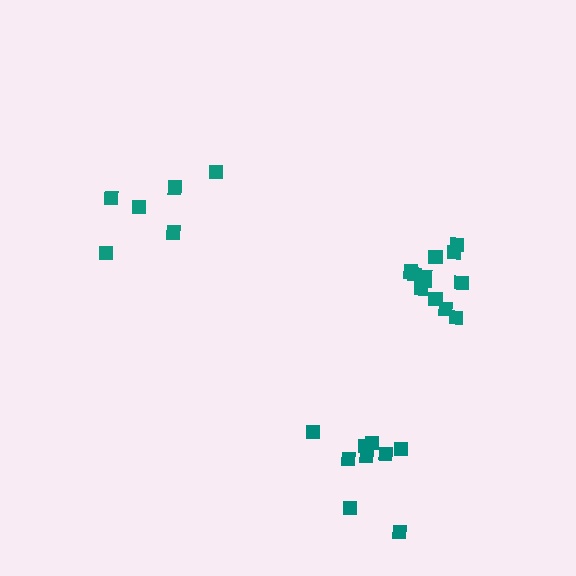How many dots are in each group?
Group 1: 12 dots, Group 2: 6 dots, Group 3: 9 dots (27 total).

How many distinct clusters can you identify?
There are 3 distinct clusters.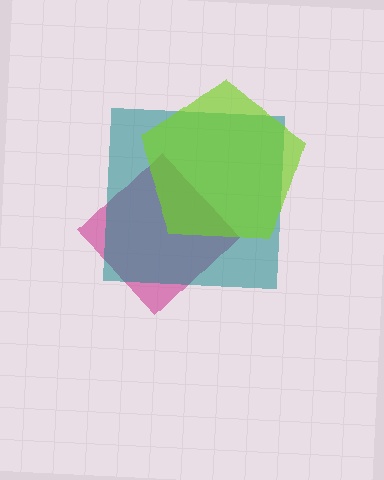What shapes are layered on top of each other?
The layered shapes are: a magenta diamond, a teal square, a lime pentagon.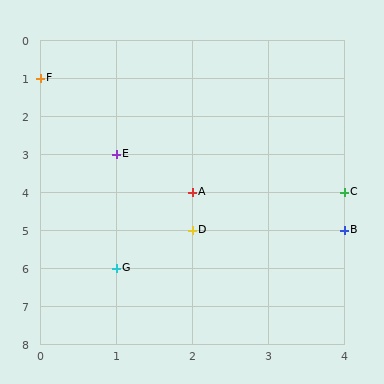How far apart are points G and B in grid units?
Points G and B are 3 columns and 1 row apart (about 3.2 grid units diagonally).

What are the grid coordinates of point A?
Point A is at grid coordinates (2, 4).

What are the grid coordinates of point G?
Point G is at grid coordinates (1, 6).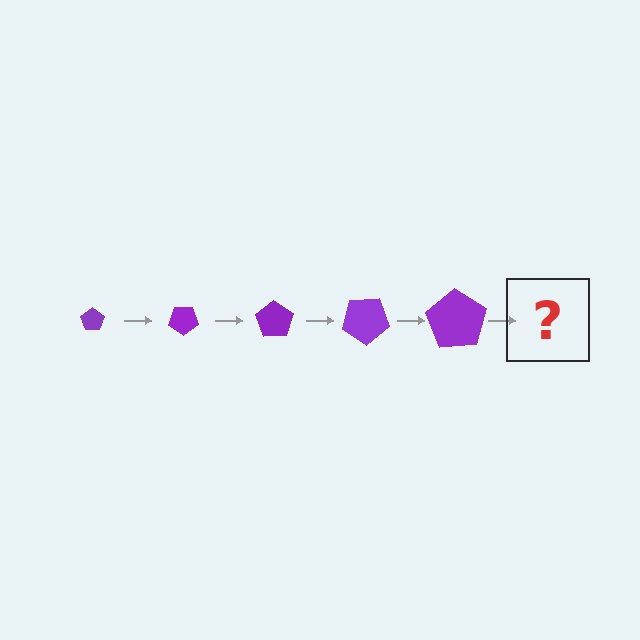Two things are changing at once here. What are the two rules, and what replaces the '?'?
The two rules are that the pentagon grows larger each step and it rotates 35 degrees each step. The '?' should be a pentagon, larger than the previous one and rotated 175 degrees from the start.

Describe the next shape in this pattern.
It should be a pentagon, larger than the previous one and rotated 175 degrees from the start.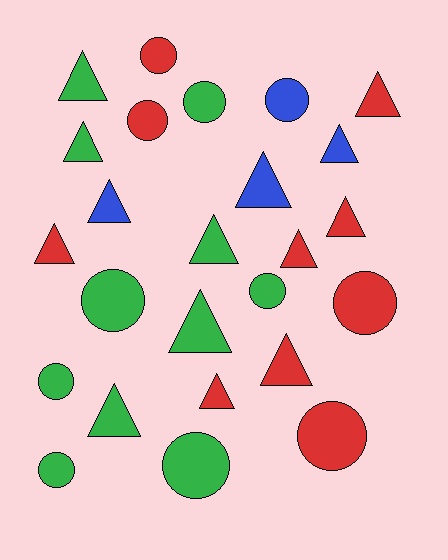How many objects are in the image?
There are 25 objects.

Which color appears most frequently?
Green, with 11 objects.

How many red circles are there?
There are 4 red circles.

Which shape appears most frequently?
Triangle, with 14 objects.